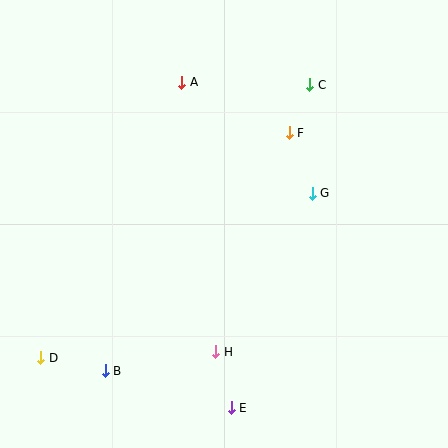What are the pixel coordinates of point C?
Point C is at (310, 85).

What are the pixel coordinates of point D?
Point D is at (41, 358).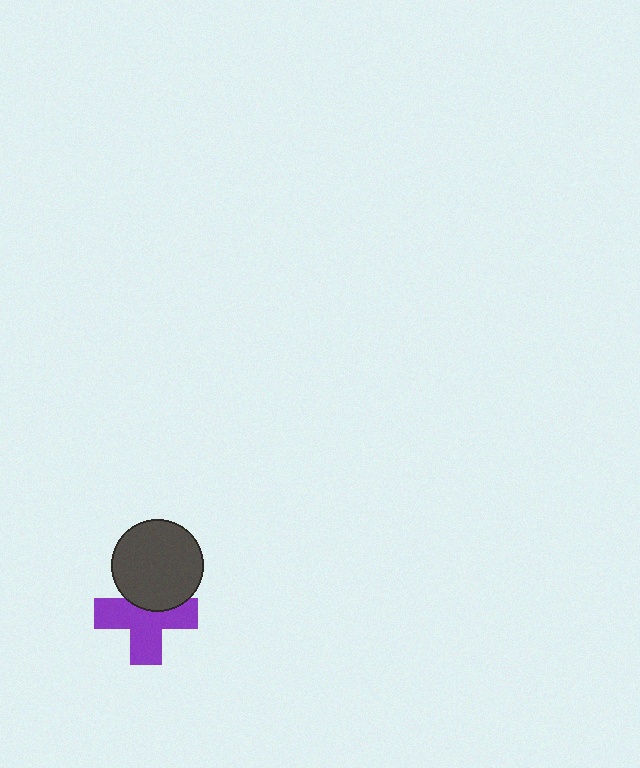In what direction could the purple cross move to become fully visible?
The purple cross could move down. That would shift it out from behind the dark gray circle entirely.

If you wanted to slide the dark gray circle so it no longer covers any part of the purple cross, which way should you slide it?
Slide it up — that is the most direct way to separate the two shapes.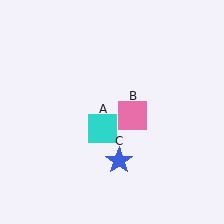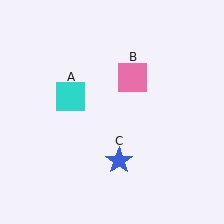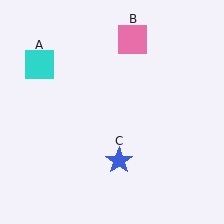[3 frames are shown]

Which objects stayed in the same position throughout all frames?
Blue star (object C) remained stationary.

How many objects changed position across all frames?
2 objects changed position: cyan square (object A), pink square (object B).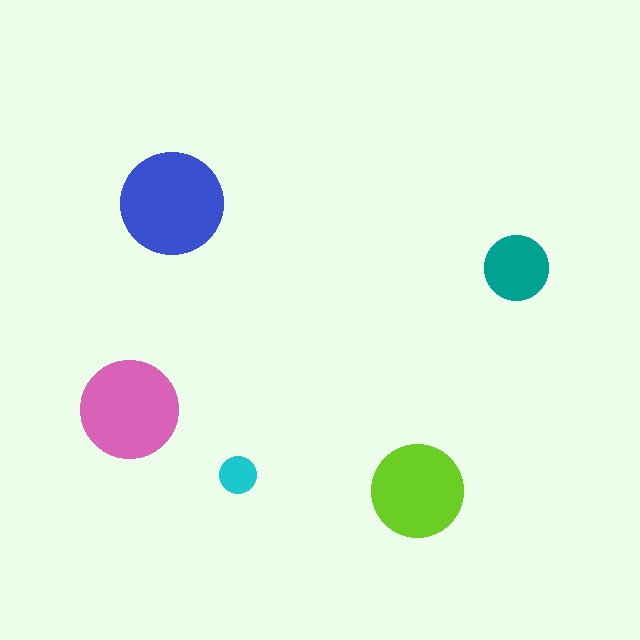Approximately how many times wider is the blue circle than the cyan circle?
About 3 times wider.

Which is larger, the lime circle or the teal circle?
The lime one.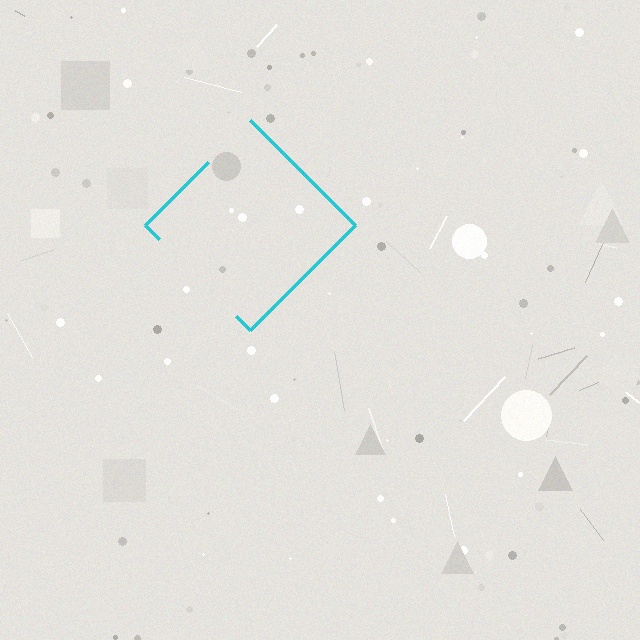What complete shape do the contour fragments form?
The contour fragments form a diamond.